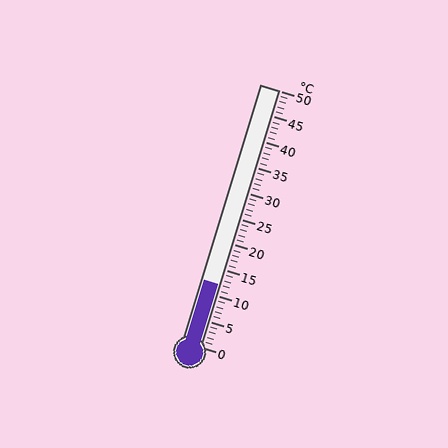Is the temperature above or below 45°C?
The temperature is below 45°C.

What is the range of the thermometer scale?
The thermometer scale ranges from 0°C to 50°C.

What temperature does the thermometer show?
The thermometer shows approximately 12°C.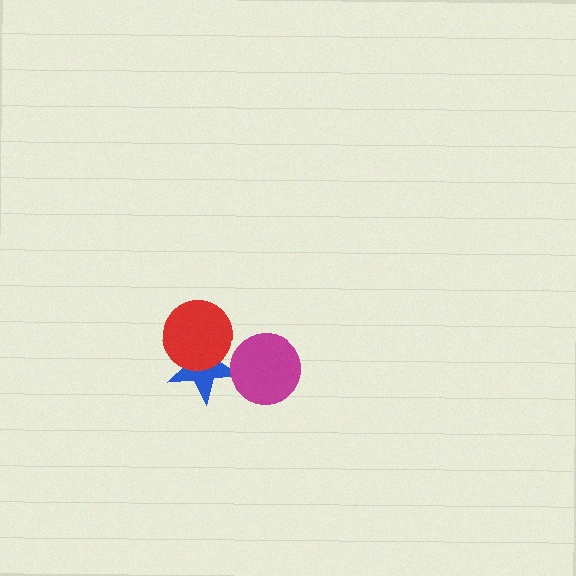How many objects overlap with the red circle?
1 object overlaps with the red circle.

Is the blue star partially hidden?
Yes, it is partially covered by another shape.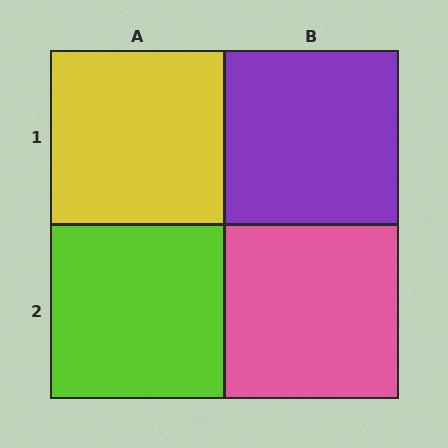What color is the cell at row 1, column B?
Purple.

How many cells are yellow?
1 cell is yellow.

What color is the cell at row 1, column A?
Yellow.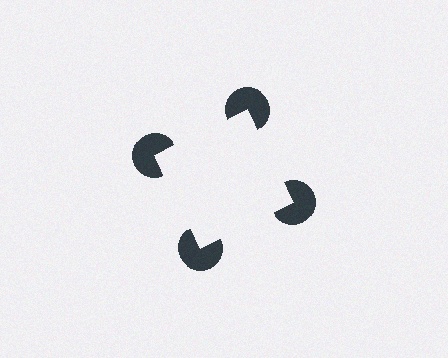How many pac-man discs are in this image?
There are 4 — one at each vertex of the illusory square.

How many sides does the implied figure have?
4 sides.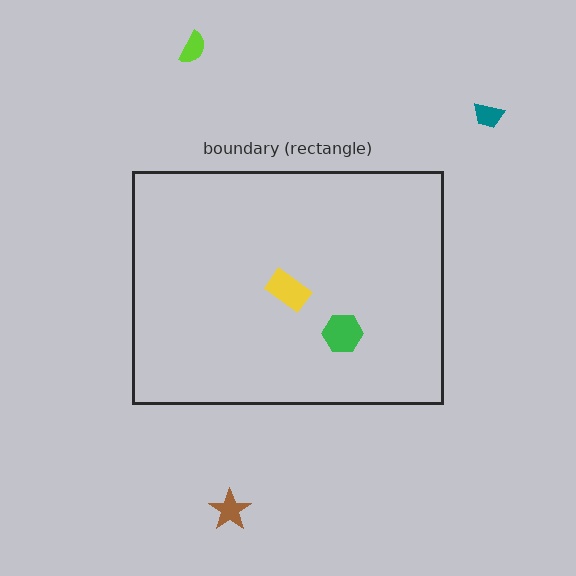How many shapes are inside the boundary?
2 inside, 3 outside.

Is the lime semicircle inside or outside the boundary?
Outside.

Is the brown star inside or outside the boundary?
Outside.